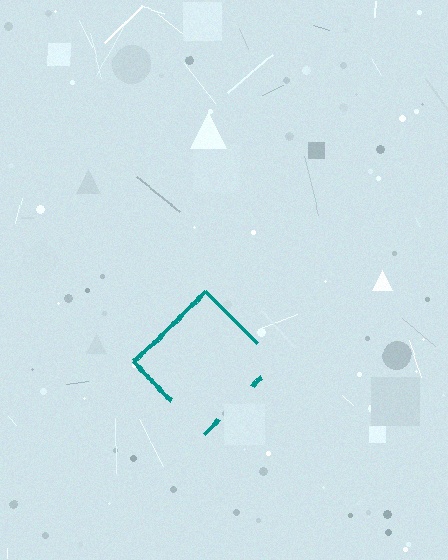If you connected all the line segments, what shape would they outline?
They would outline a diamond.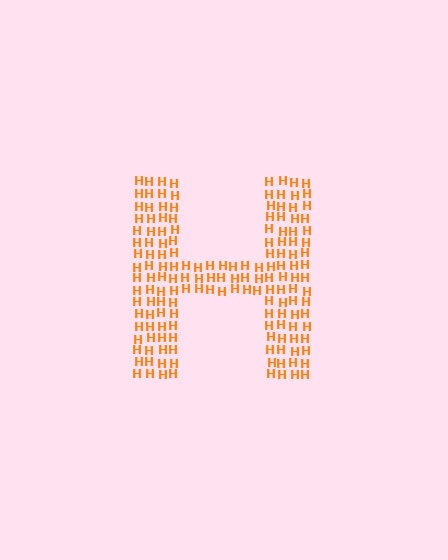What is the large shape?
The large shape is the letter H.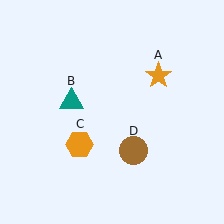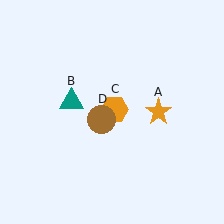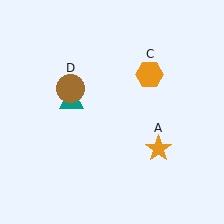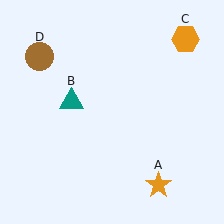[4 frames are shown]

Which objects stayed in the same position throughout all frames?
Teal triangle (object B) remained stationary.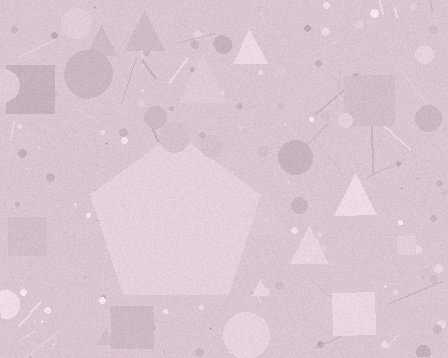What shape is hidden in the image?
A pentagon is hidden in the image.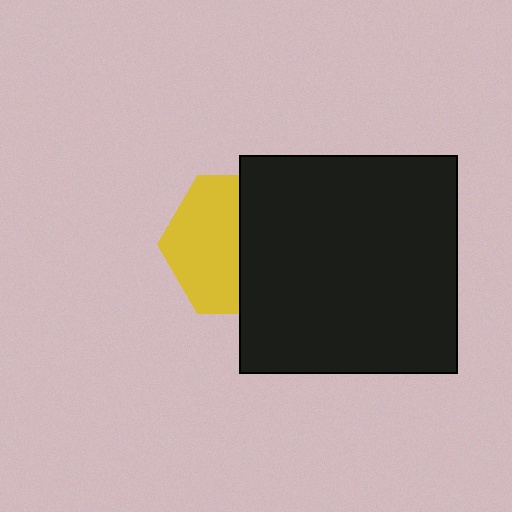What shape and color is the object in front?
The object in front is a black square.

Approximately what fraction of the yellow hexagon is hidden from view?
Roughly 48% of the yellow hexagon is hidden behind the black square.